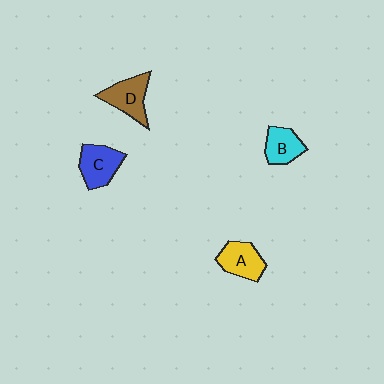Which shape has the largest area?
Shape C (blue).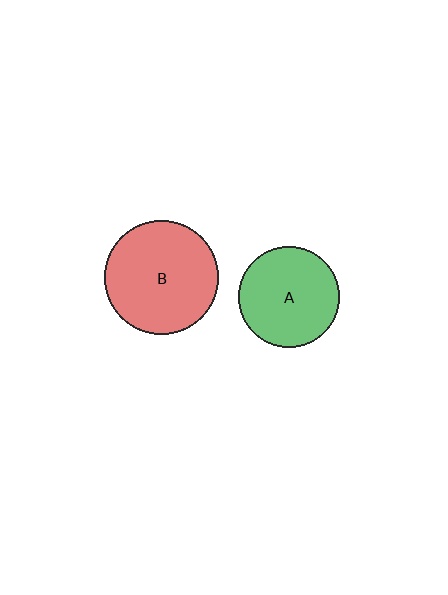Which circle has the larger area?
Circle B (red).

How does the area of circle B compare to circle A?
Approximately 1.3 times.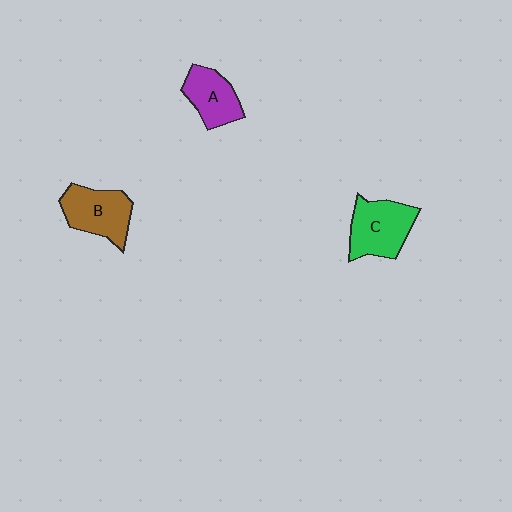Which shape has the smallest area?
Shape A (purple).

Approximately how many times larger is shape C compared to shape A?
Approximately 1.3 times.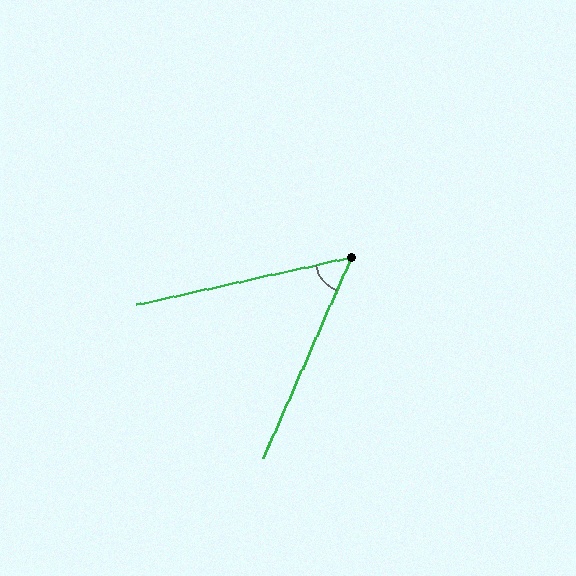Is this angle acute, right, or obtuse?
It is acute.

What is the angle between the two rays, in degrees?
Approximately 54 degrees.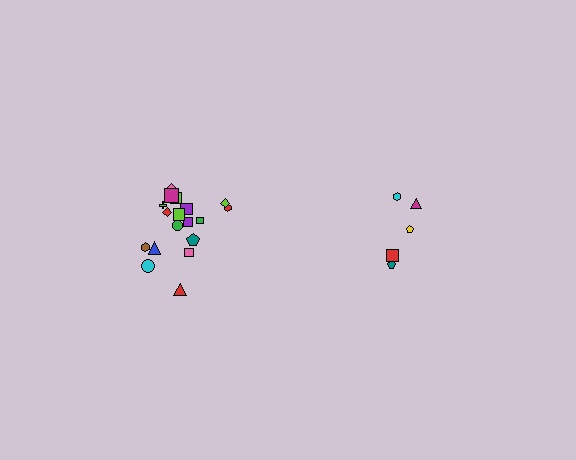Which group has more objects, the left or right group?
The left group.